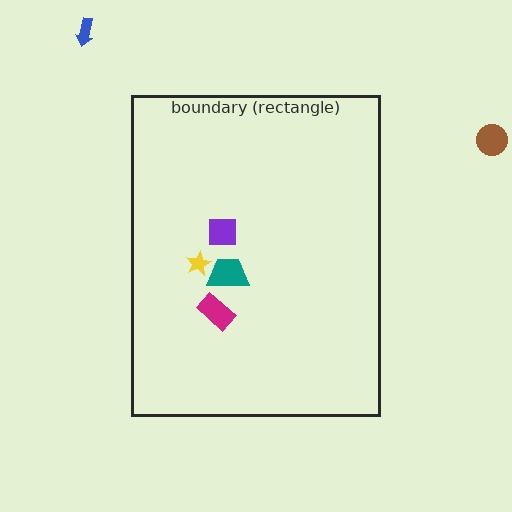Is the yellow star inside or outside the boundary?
Inside.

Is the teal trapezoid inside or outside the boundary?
Inside.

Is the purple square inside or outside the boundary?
Inside.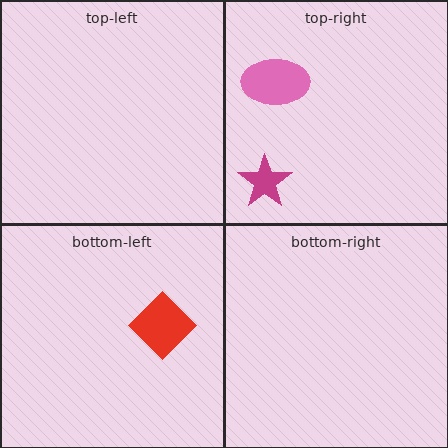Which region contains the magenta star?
The top-right region.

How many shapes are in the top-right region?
2.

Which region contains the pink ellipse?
The top-right region.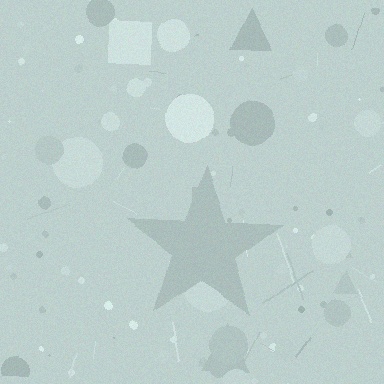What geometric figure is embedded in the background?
A star is embedded in the background.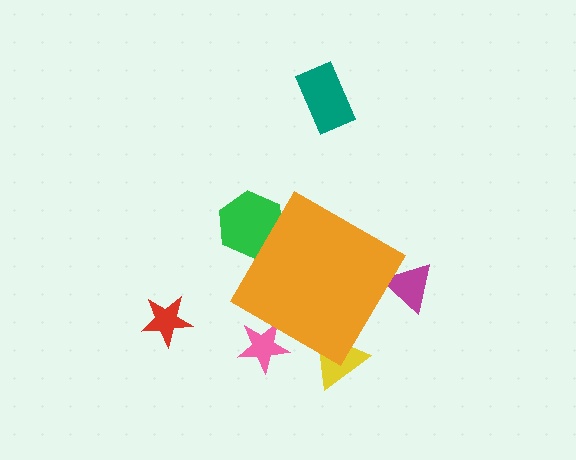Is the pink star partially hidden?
Yes, the pink star is partially hidden behind the orange diamond.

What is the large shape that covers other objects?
An orange diamond.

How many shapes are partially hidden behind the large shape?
4 shapes are partially hidden.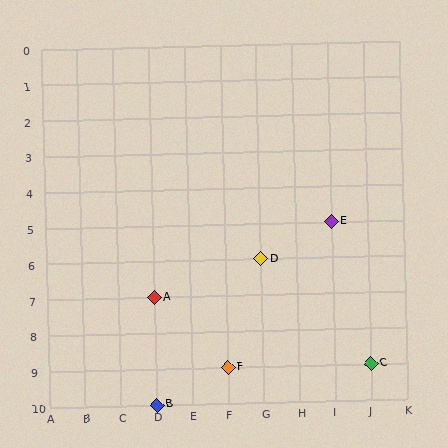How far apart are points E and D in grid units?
Points E and D are 2 columns and 1 row apart (about 2.2 grid units diagonally).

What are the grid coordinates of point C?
Point C is at grid coordinates (J, 9).